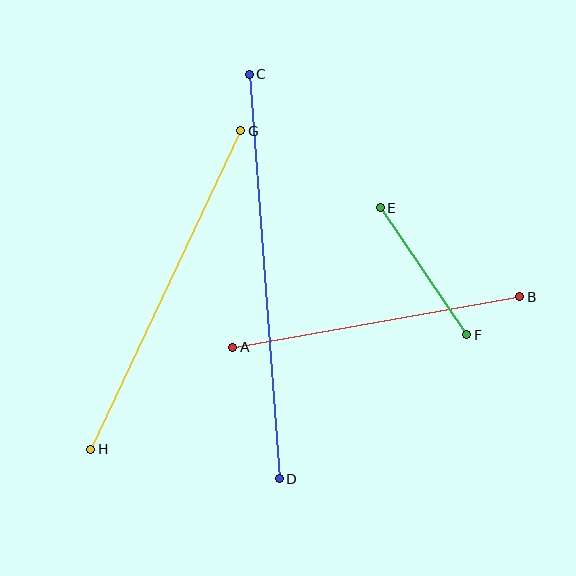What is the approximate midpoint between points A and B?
The midpoint is at approximately (376, 322) pixels.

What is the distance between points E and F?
The distance is approximately 153 pixels.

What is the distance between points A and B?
The distance is approximately 292 pixels.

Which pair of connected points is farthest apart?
Points C and D are farthest apart.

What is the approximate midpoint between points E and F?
The midpoint is at approximately (423, 271) pixels.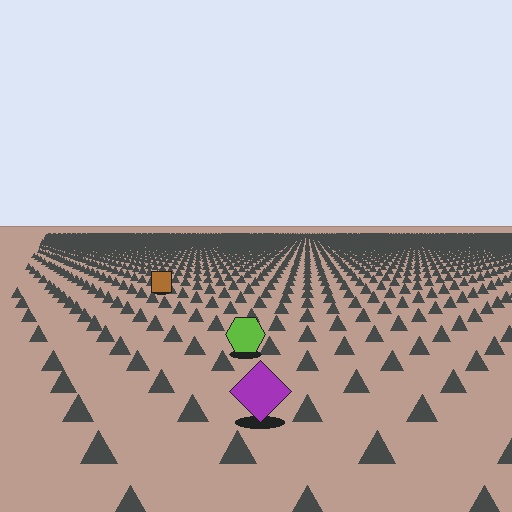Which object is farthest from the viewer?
The brown square is farthest from the viewer. It appears smaller and the ground texture around it is denser.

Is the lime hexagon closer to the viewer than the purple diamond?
No. The purple diamond is closer — you can tell from the texture gradient: the ground texture is coarser near it.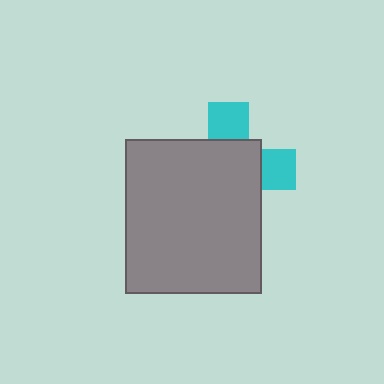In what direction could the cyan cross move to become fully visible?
The cyan cross could move toward the upper-right. That would shift it out from behind the gray rectangle entirely.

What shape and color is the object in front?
The object in front is a gray rectangle.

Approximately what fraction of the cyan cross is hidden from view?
Roughly 69% of the cyan cross is hidden behind the gray rectangle.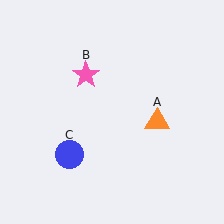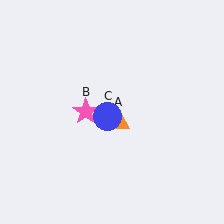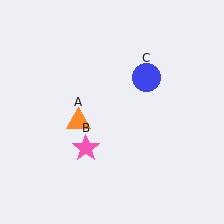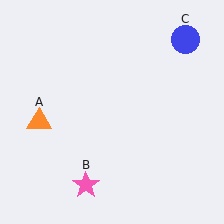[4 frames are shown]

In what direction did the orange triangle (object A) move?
The orange triangle (object A) moved left.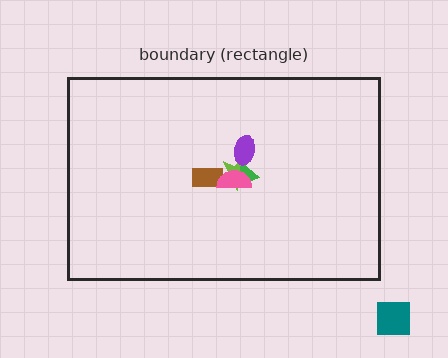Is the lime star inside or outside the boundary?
Inside.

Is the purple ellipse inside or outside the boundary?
Inside.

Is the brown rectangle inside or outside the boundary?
Inside.